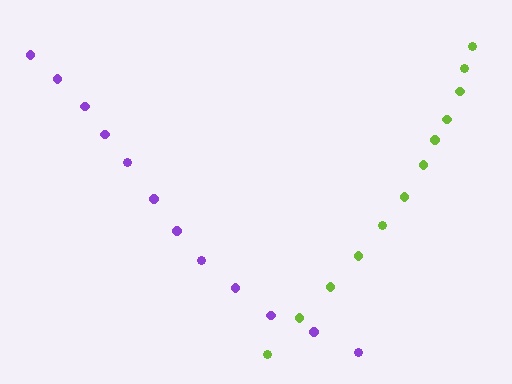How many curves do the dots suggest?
There are 2 distinct paths.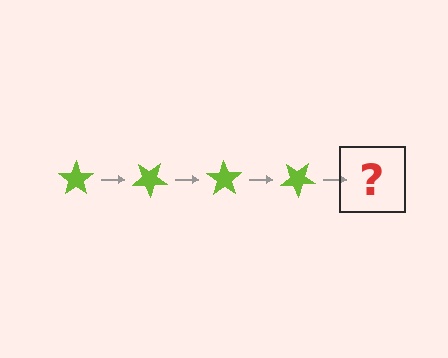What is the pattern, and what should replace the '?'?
The pattern is that the star rotates 35 degrees each step. The '?' should be a lime star rotated 140 degrees.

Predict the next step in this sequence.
The next step is a lime star rotated 140 degrees.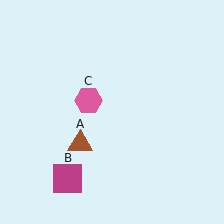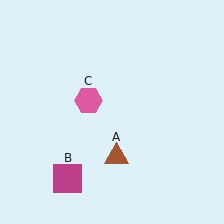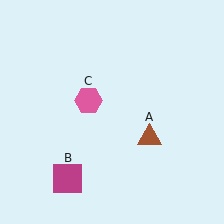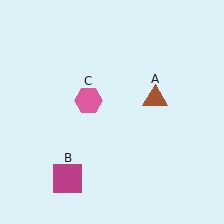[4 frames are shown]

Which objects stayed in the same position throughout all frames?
Magenta square (object B) and pink hexagon (object C) remained stationary.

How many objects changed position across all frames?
1 object changed position: brown triangle (object A).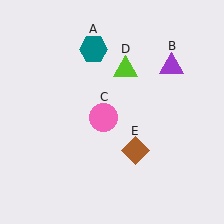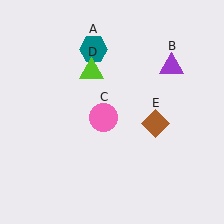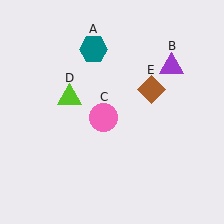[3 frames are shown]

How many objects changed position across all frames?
2 objects changed position: lime triangle (object D), brown diamond (object E).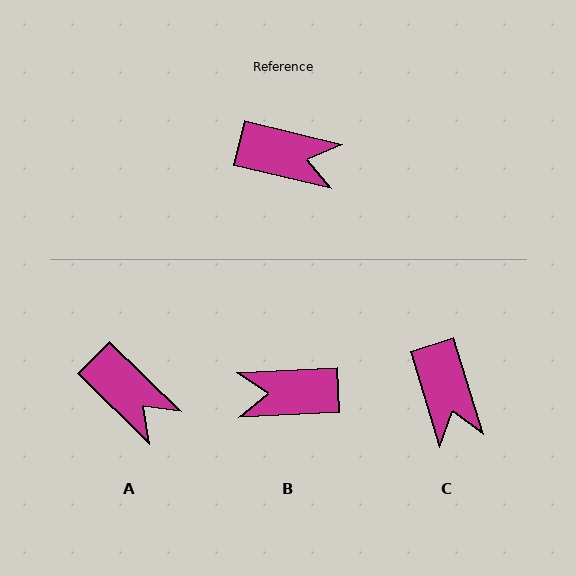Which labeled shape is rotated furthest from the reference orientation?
B, about 164 degrees away.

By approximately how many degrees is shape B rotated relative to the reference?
Approximately 164 degrees clockwise.